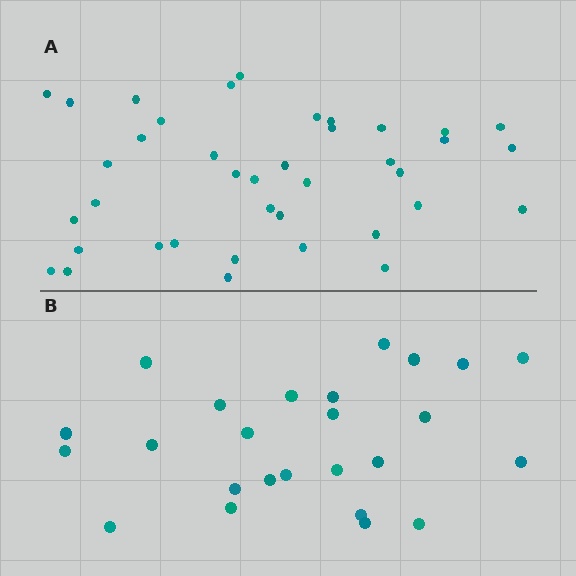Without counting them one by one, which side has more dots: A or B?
Region A (the top region) has more dots.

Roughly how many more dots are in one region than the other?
Region A has approximately 15 more dots than region B.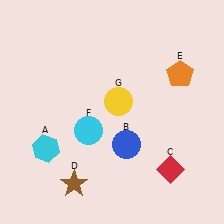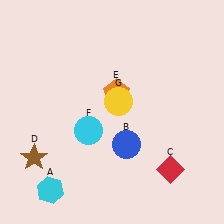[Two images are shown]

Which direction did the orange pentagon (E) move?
The orange pentagon (E) moved left.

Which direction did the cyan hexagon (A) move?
The cyan hexagon (A) moved down.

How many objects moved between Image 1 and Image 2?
3 objects moved between the two images.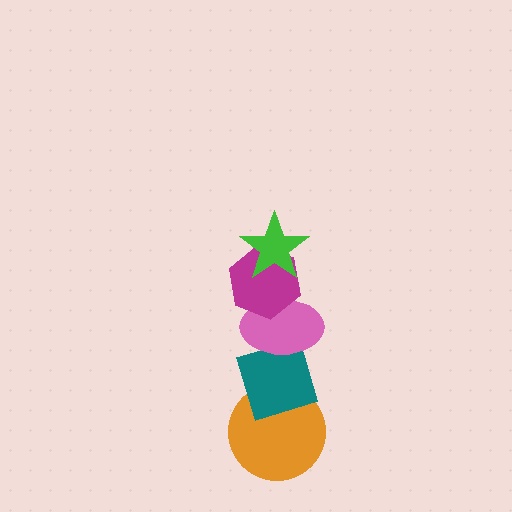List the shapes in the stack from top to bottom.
From top to bottom: the green star, the magenta hexagon, the pink ellipse, the teal diamond, the orange circle.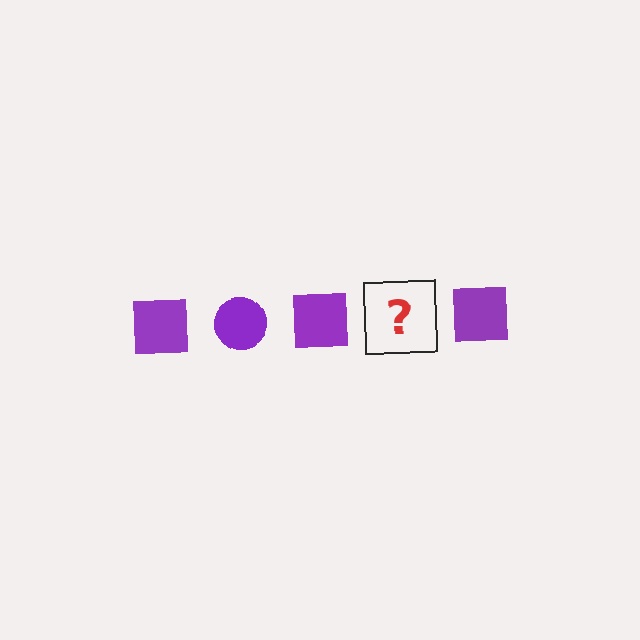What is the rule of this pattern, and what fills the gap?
The rule is that the pattern cycles through square, circle shapes in purple. The gap should be filled with a purple circle.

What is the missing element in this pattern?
The missing element is a purple circle.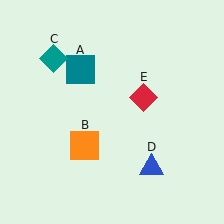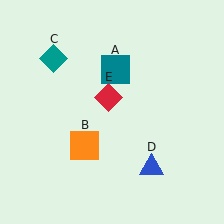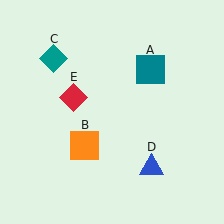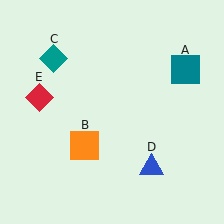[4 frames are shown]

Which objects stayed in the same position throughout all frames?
Orange square (object B) and teal diamond (object C) and blue triangle (object D) remained stationary.